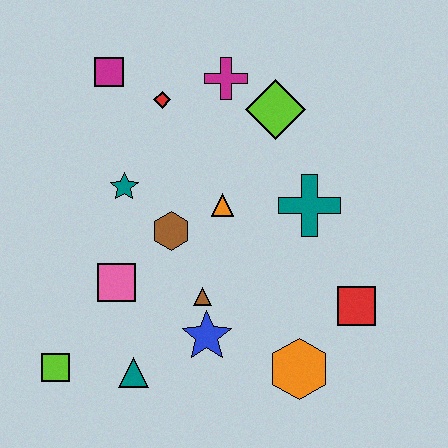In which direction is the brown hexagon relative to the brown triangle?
The brown hexagon is above the brown triangle.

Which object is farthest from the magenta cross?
The lime square is farthest from the magenta cross.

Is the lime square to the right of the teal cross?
No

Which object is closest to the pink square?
The brown hexagon is closest to the pink square.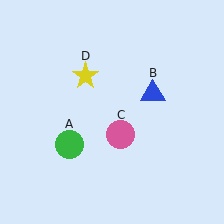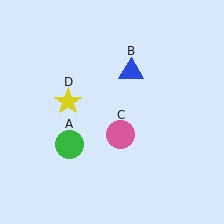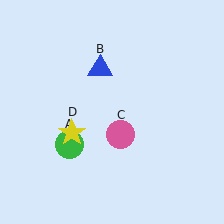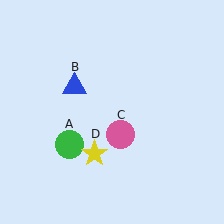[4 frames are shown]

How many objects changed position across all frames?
2 objects changed position: blue triangle (object B), yellow star (object D).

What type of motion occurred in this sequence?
The blue triangle (object B), yellow star (object D) rotated counterclockwise around the center of the scene.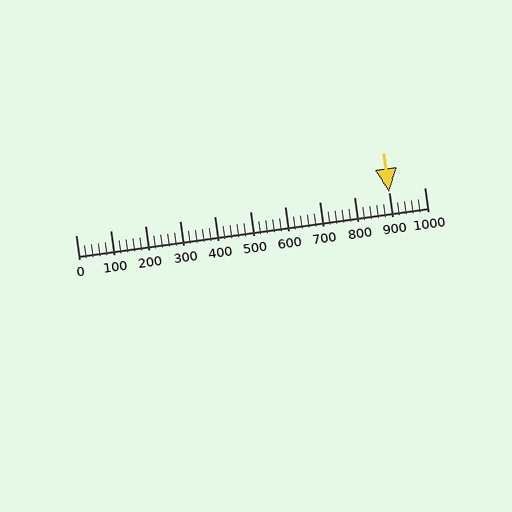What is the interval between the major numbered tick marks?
The major tick marks are spaced 100 units apart.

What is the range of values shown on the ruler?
The ruler shows values from 0 to 1000.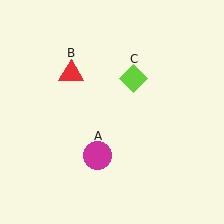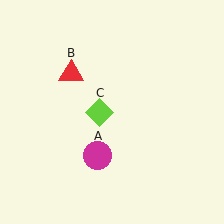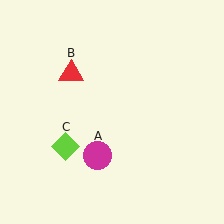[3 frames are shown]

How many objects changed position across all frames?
1 object changed position: lime diamond (object C).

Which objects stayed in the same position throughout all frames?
Magenta circle (object A) and red triangle (object B) remained stationary.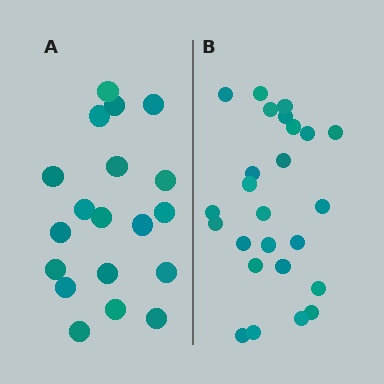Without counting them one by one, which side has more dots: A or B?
Region B (the right region) has more dots.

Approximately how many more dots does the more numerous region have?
Region B has about 6 more dots than region A.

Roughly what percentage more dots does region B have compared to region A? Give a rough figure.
About 30% more.